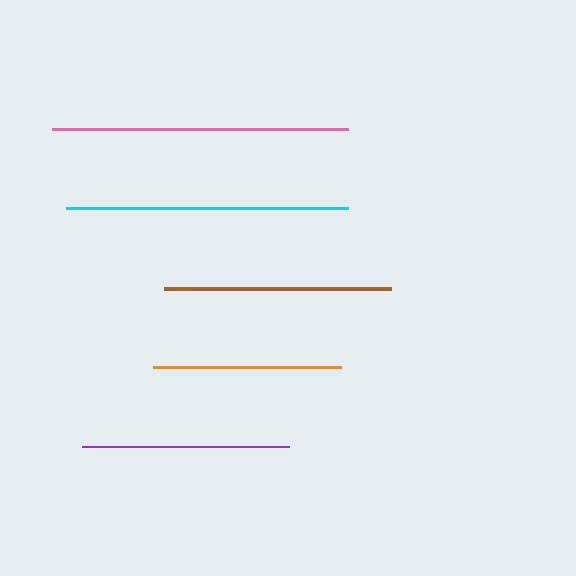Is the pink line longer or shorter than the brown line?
The pink line is longer than the brown line.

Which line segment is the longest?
The pink line is the longest at approximately 296 pixels.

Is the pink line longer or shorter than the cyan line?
The pink line is longer than the cyan line.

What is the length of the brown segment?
The brown segment is approximately 227 pixels long.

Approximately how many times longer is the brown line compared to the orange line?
The brown line is approximately 1.2 times the length of the orange line.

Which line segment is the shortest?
The orange line is the shortest at approximately 187 pixels.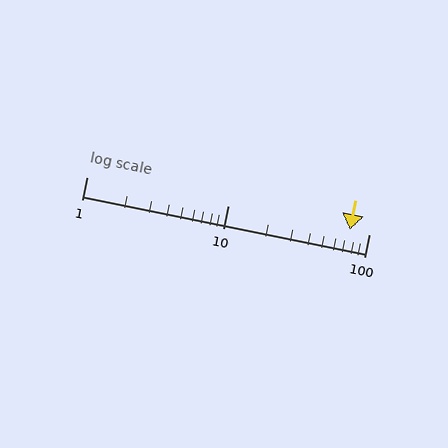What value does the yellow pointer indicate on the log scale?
The pointer indicates approximately 73.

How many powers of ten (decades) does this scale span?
The scale spans 2 decades, from 1 to 100.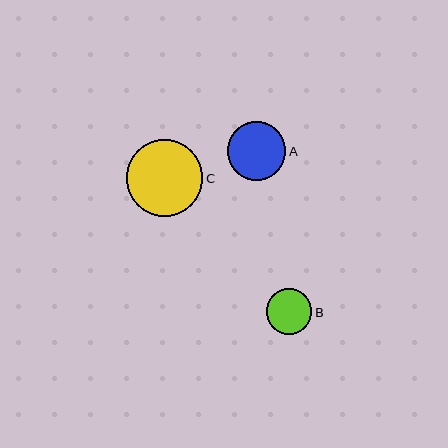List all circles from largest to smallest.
From largest to smallest: C, A, B.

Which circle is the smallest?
Circle B is the smallest with a size of approximately 46 pixels.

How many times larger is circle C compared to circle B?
Circle C is approximately 1.7 times the size of circle B.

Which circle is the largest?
Circle C is the largest with a size of approximately 77 pixels.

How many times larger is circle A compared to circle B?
Circle A is approximately 1.3 times the size of circle B.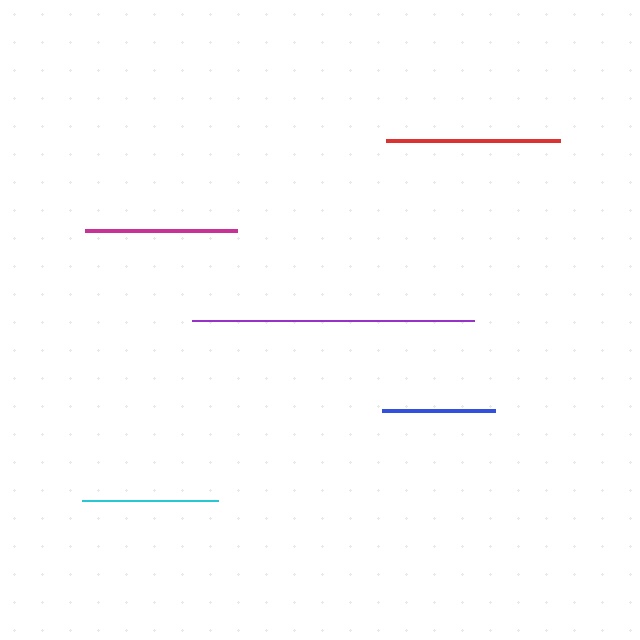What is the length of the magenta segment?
The magenta segment is approximately 152 pixels long.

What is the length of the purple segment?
The purple segment is approximately 282 pixels long.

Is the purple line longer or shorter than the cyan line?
The purple line is longer than the cyan line.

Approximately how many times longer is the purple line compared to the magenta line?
The purple line is approximately 1.9 times the length of the magenta line.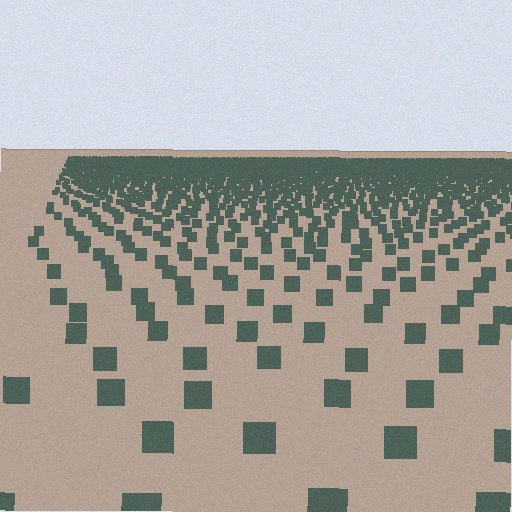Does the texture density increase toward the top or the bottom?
Density increases toward the top.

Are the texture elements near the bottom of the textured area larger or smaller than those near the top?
Larger. Near the bottom, elements are closer to the viewer and appear at a bigger on-screen size.